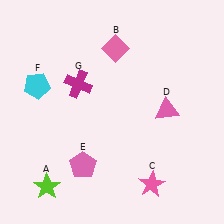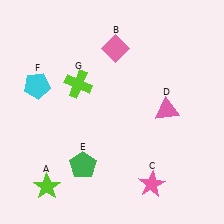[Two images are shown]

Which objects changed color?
E changed from pink to green. G changed from magenta to lime.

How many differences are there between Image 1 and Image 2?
There are 2 differences between the two images.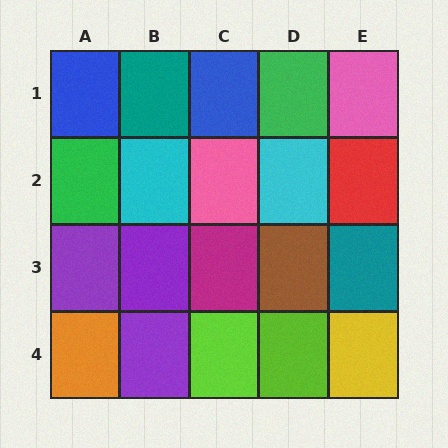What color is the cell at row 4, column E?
Yellow.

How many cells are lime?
2 cells are lime.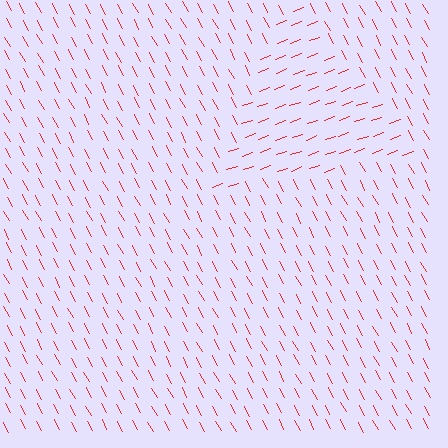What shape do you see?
I see a triangle.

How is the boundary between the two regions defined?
The boundary is defined purely by a change in line orientation (approximately 81 degrees difference). All lines are the same color and thickness.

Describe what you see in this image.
The image is filled with small red line segments. A triangle region in the image has lines oriented differently from the surrounding lines, creating a visible texture boundary.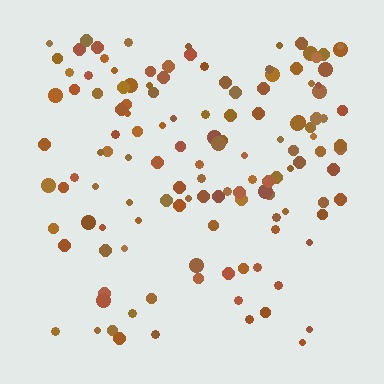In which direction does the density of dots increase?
From bottom to top, with the top side densest.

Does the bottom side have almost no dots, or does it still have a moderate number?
Still a moderate number, just noticeably fewer than the top.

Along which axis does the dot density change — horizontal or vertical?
Vertical.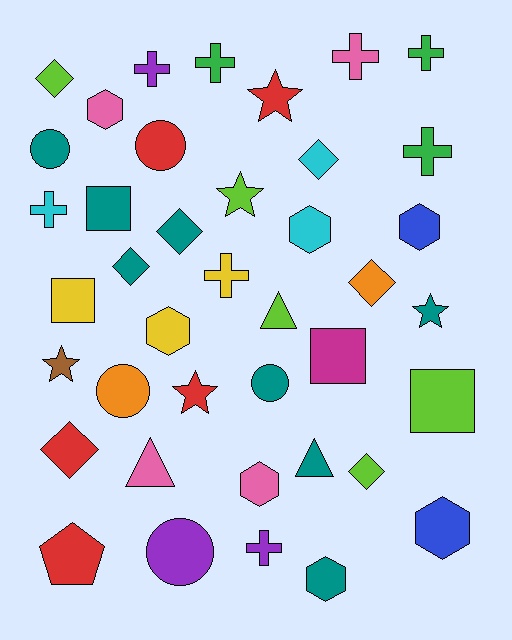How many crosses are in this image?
There are 8 crosses.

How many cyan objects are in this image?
There are 3 cyan objects.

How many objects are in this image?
There are 40 objects.